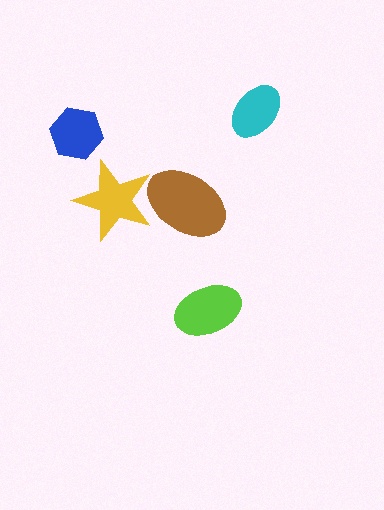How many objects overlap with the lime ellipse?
0 objects overlap with the lime ellipse.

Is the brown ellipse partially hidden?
Yes, it is partially covered by another shape.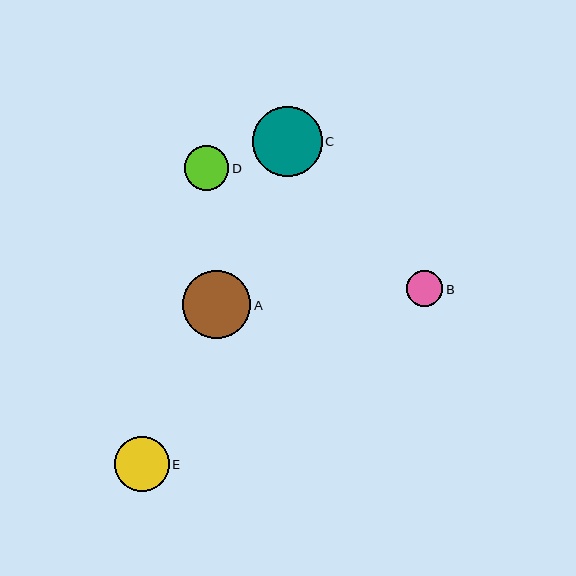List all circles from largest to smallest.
From largest to smallest: C, A, E, D, B.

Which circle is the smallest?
Circle B is the smallest with a size of approximately 36 pixels.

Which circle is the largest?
Circle C is the largest with a size of approximately 70 pixels.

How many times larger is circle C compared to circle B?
Circle C is approximately 1.9 times the size of circle B.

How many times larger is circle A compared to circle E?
Circle A is approximately 1.2 times the size of circle E.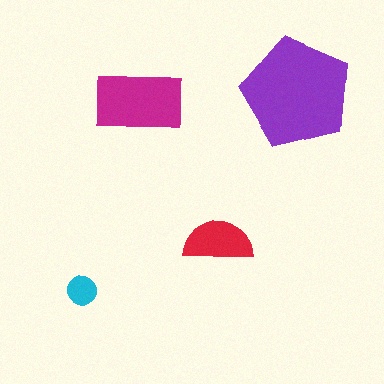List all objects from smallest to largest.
The cyan circle, the red semicircle, the magenta rectangle, the purple pentagon.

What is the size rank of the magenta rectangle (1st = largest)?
2nd.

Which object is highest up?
The purple pentagon is topmost.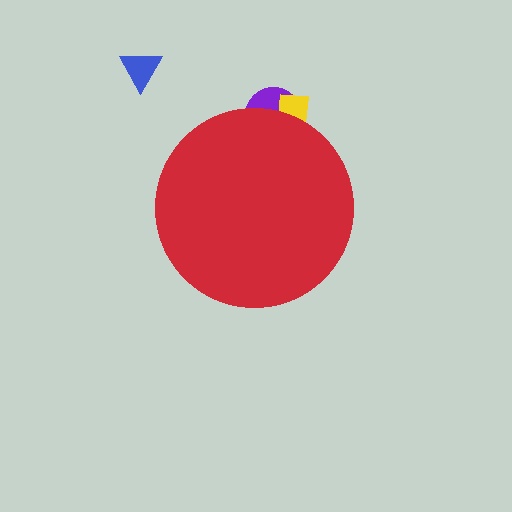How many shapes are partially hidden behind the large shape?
2 shapes are partially hidden.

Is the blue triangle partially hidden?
No, the blue triangle is fully visible.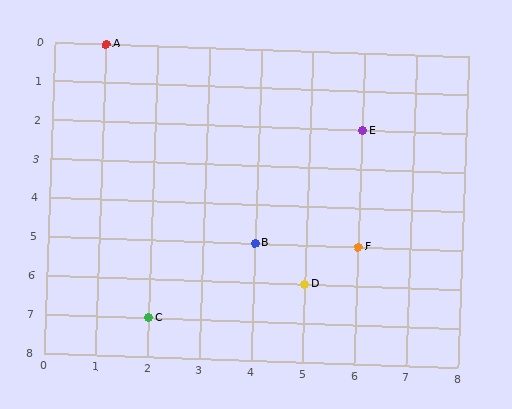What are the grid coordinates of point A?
Point A is at grid coordinates (1, 0).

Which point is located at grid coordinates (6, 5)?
Point F is at (6, 5).